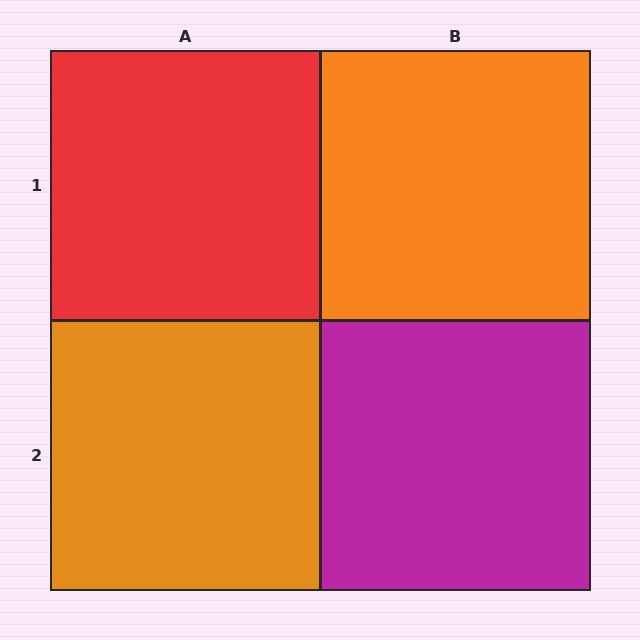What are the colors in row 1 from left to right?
Red, orange.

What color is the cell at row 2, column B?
Magenta.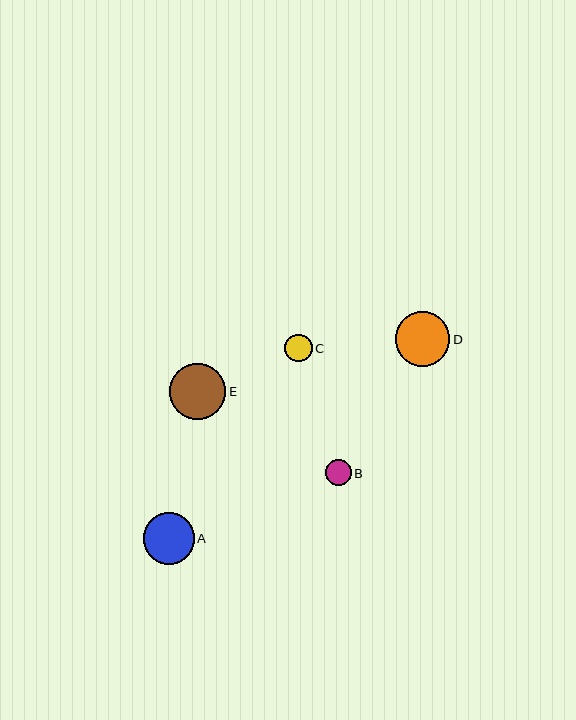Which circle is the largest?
Circle E is the largest with a size of approximately 56 pixels.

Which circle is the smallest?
Circle B is the smallest with a size of approximately 26 pixels.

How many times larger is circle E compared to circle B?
Circle E is approximately 2.2 times the size of circle B.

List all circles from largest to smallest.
From largest to smallest: E, D, A, C, B.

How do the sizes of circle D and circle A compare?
Circle D and circle A are approximately the same size.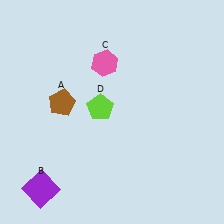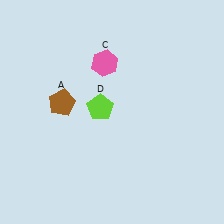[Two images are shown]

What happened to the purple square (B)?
The purple square (B) was removed in Image 2. It was in the bottom-left area of Image 1.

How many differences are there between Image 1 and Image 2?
There is 1 difference between the two images.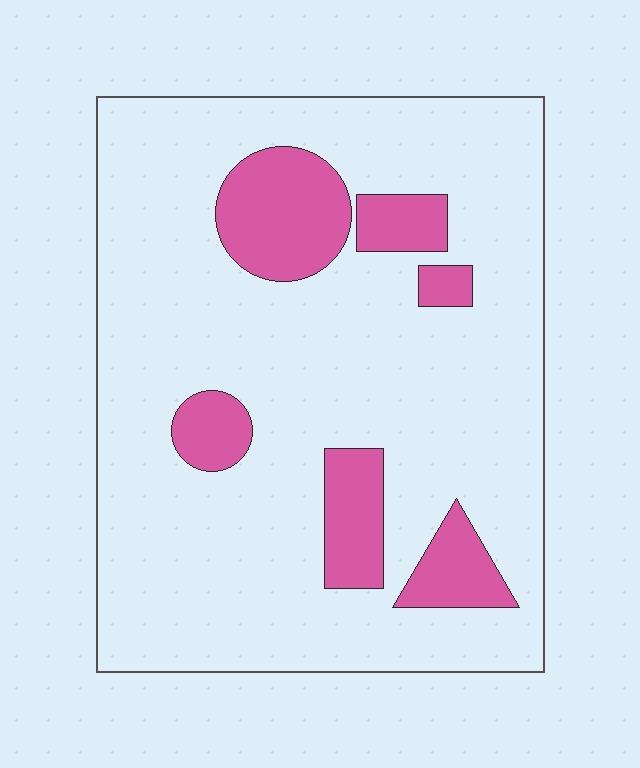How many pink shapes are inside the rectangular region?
6.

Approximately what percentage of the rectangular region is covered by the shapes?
Approximately 15%.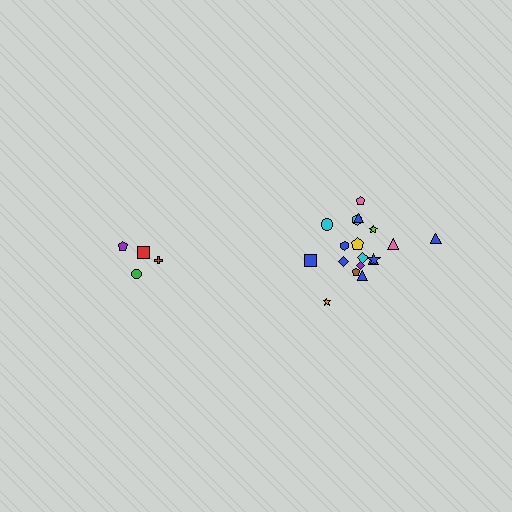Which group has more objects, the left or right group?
The right group.